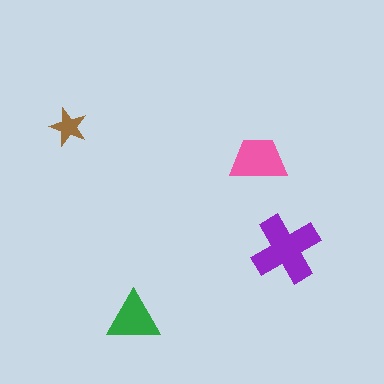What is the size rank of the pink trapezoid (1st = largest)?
2nd.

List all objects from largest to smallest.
The purple cross, the pink trapezoid, the green triangle, the brown star.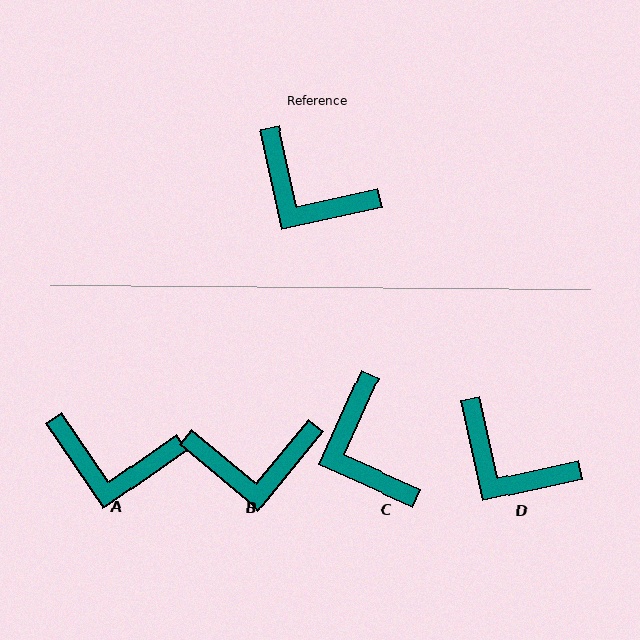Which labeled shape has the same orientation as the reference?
D.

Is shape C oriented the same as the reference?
No, it is off by about 37 degrees.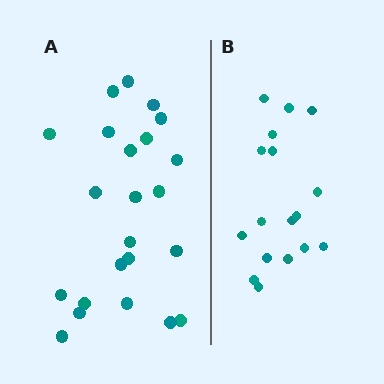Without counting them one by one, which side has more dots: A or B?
Region A (the left region) has more dots.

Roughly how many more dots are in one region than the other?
Region A has about 6 more dots than region B.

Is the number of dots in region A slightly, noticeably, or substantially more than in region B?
Region A has noticeably more, but not dramatically so. The ratio is roughly 1.4 to 1.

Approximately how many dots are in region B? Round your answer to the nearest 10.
About 20 dots. (The exact count is 17, which rounds to 20.)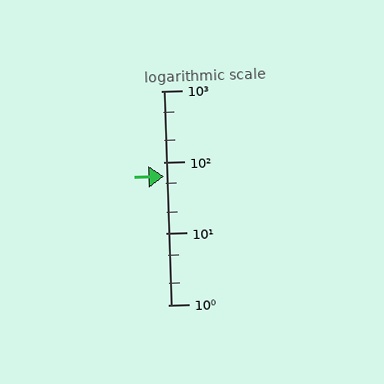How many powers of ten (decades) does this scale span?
The scale spans 3 decades, from 1 to 1000.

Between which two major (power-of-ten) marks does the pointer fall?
The pointer is between 10 and 100.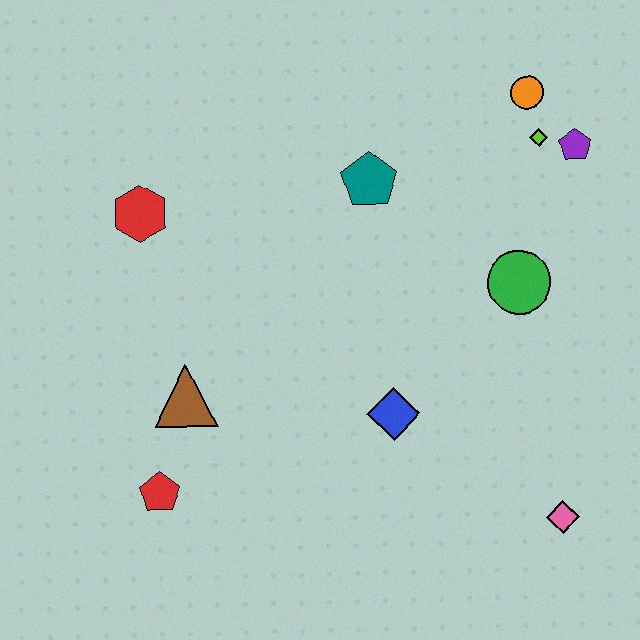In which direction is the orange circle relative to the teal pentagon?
The orange circle is to the right of the teal pentagon.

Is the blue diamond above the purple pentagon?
No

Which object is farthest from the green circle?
The red pentagon is farthest from the green circle.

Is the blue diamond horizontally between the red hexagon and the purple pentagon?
Yes